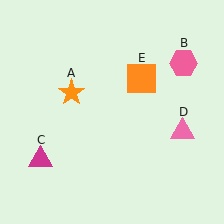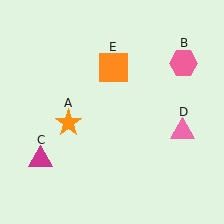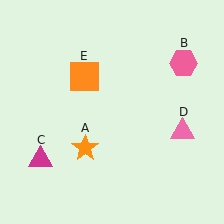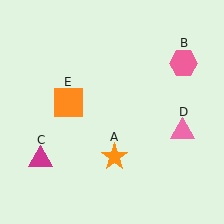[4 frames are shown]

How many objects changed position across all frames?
2 objects changed position: orange star (object A), orange square (object E).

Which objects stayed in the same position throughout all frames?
Pink hexagon (object B) and magenta triangle (object C) and pink triangle (object D) remained stationary.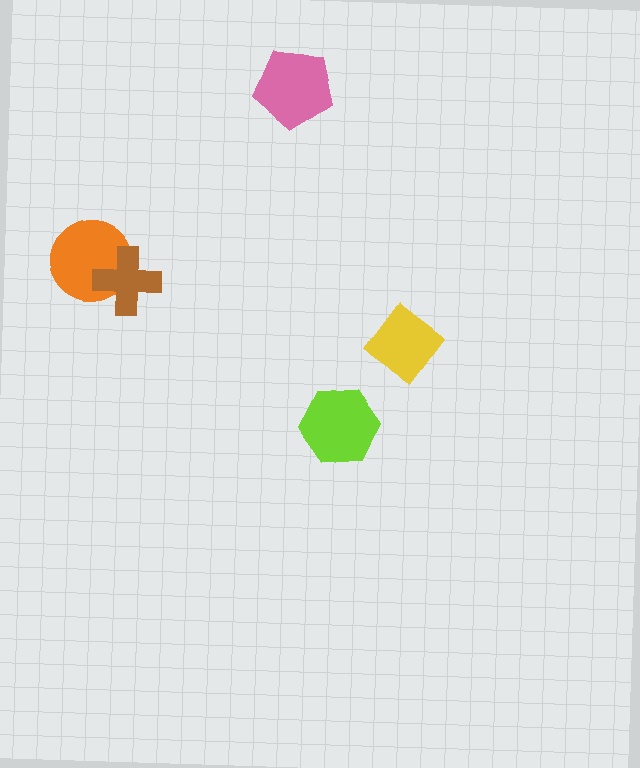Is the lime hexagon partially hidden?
No, no other shape covers it.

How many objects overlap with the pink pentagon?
0 objects overlap with the pink pentagon.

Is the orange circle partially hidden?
Yes, it is partially covered by another shape.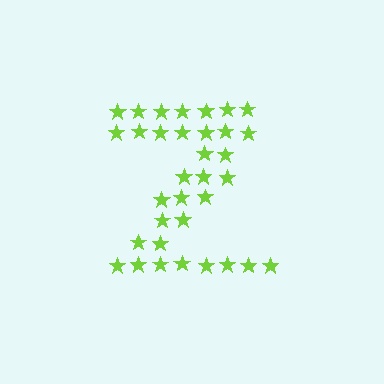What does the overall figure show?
The overall figure shows the letter Z.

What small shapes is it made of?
It is made of small stars.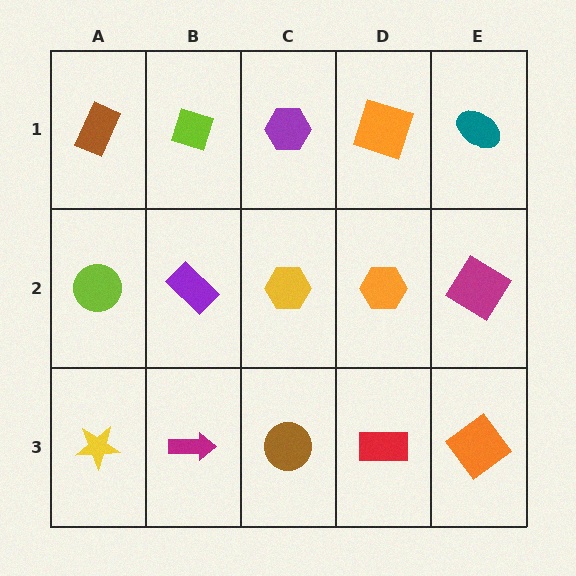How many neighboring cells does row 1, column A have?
2.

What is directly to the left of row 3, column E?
A red rectangle.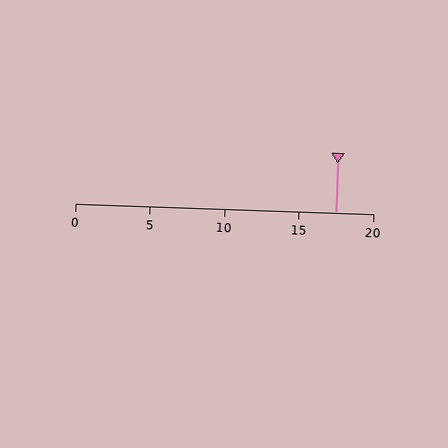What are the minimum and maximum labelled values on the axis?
The axis runs from 0 to 20.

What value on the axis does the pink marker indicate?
The marker indicates approximately 17.5.